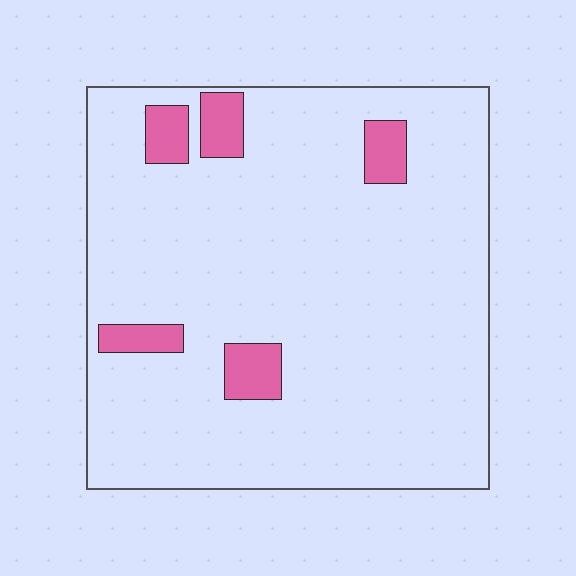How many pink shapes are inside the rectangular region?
5.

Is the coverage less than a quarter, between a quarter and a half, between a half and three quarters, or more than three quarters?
Less than a quarter.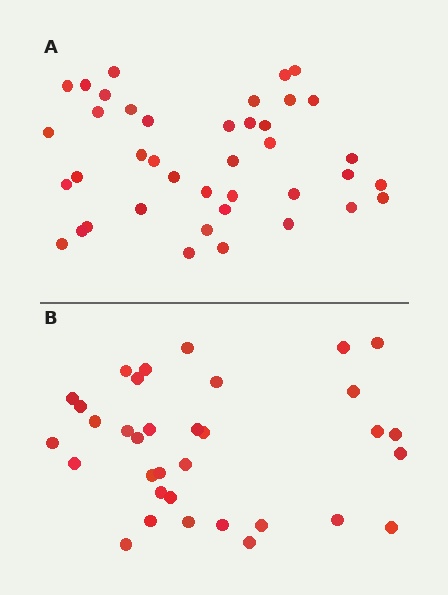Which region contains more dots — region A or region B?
Region A (the top region) has more dots.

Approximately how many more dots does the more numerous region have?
Region A has about 6 more dots than region B.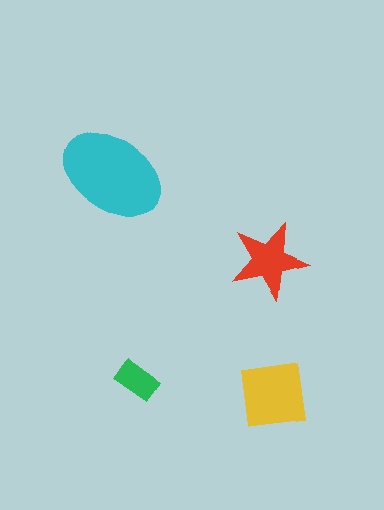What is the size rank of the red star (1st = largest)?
3rd.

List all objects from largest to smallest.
The cyan ellipse, the yellow square, the red star, the green rectangle.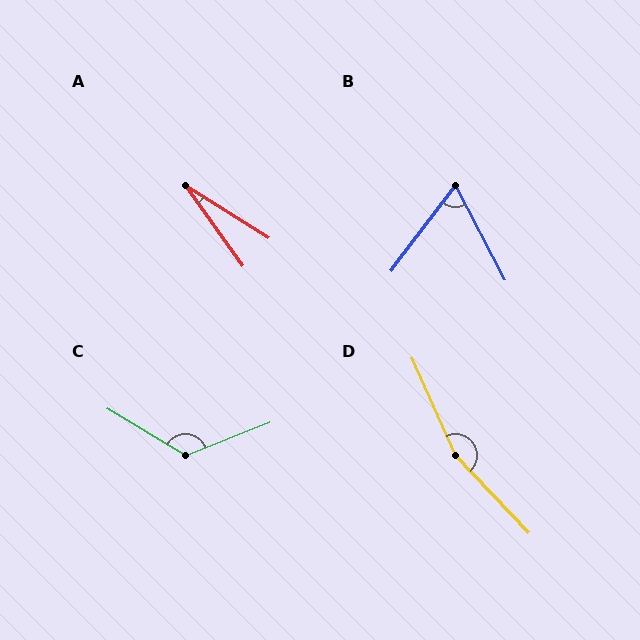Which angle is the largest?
D, at approximately 161 degrees.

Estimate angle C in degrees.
Approximately 128 degrees.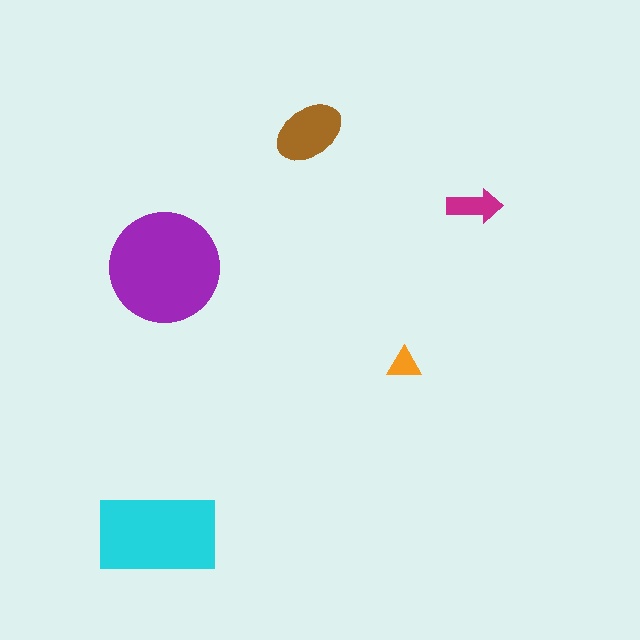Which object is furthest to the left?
The cyan rectangle is leftmost.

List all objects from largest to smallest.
The purple circle, the cyan rectangle, the brown ellipse, the magenta arrow, the orange triangle.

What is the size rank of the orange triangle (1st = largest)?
5th.